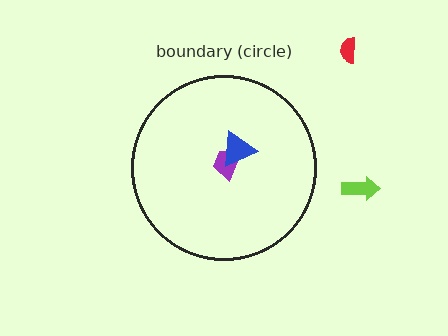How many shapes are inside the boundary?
2 inside, 2 outside.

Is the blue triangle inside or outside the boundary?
Inside.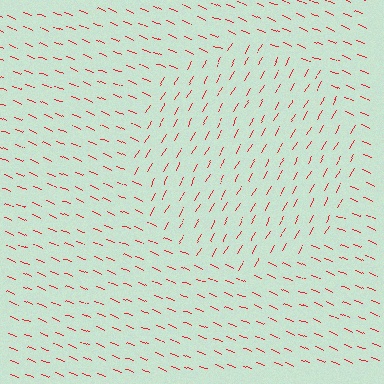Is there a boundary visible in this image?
Yes, there is a texture boundary formed by a change in line orientation.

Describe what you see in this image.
The image is filled with small red line segments. A circle region in the image has lines oriented differently from the surrounding lines, creating a visible texture boundary.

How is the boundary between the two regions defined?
The boundary is defined purely by a change in line orientation (approximately 82 degrees difference). All lines are the same color and thickness.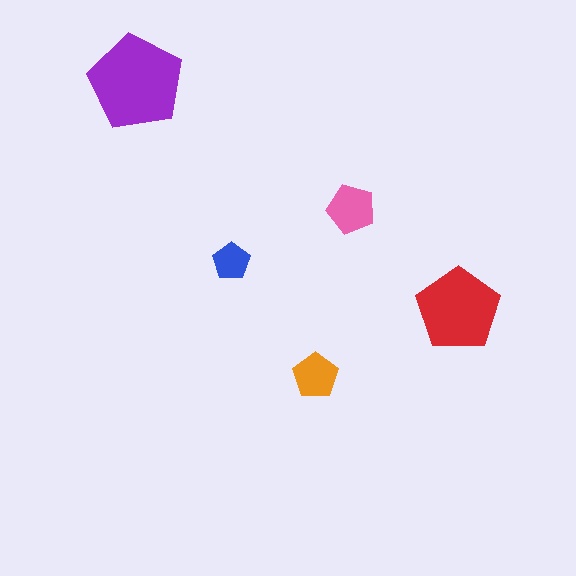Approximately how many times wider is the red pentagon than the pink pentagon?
About 1.5 times wider.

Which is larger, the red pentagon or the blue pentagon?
The red one.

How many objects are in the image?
There are 5 objects in the image.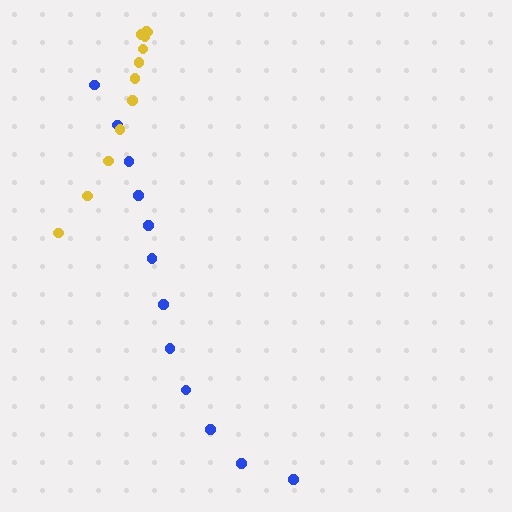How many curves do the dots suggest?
There are 2 distinct paths.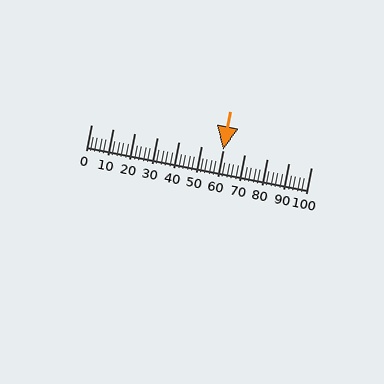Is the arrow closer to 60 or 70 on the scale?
The arrow is closer to 60.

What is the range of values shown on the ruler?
The ruler shows values from 0 to 100.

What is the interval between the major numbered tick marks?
The major tick marks are spaced 10 units apart.